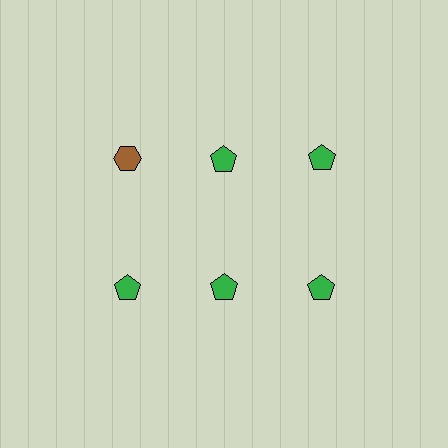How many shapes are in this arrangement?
There are 6 shapes arranged in a grid pattern.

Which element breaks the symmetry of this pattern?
The brown hexagon in the top row, leftmost column breaks the symmetry. All other shapes are green pentagons.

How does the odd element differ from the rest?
It differs in both color (brown instead of green) and shape (hexagon instead of pentagon).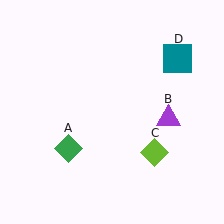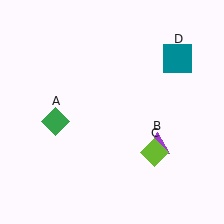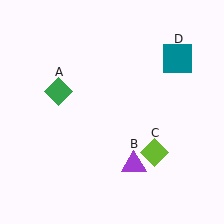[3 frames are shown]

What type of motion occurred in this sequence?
The green diamond (object A), purple triangle (object B) rotated clockwise around the center of the scene.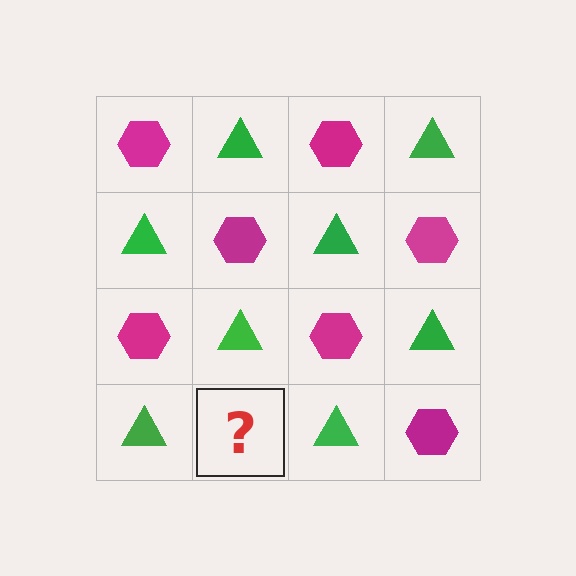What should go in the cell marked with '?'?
The missing cell should contain a magenta hexagon.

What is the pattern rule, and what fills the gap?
The rule is that it alternates magenta hexagon and green triangle in a checkerboard pattern. The gap should be filled with a magenta hexagon.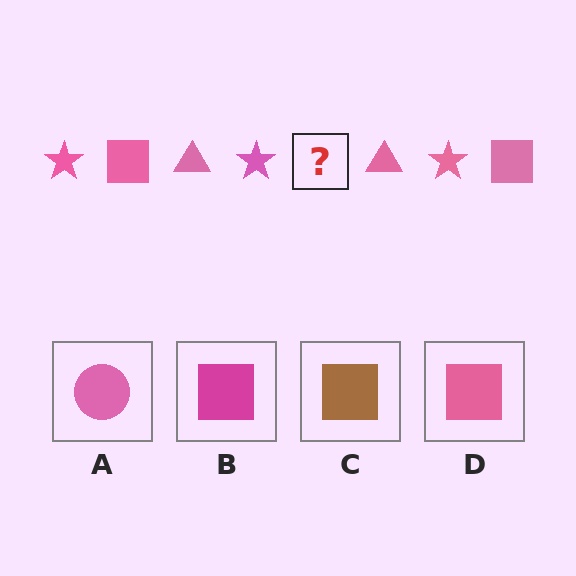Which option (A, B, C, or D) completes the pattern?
D.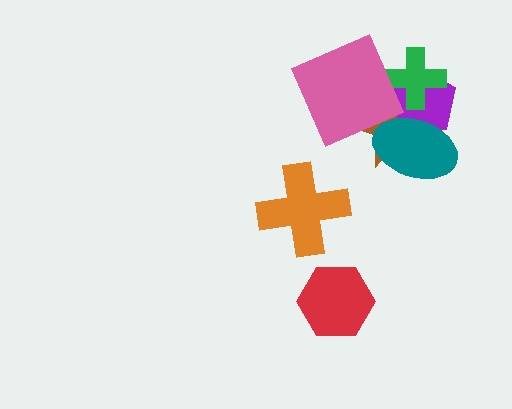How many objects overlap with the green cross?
2 objects overlap with the green cross.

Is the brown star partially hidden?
Yes, it is partially covered by another shape.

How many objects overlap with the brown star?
4 objects overlap with the brown star.